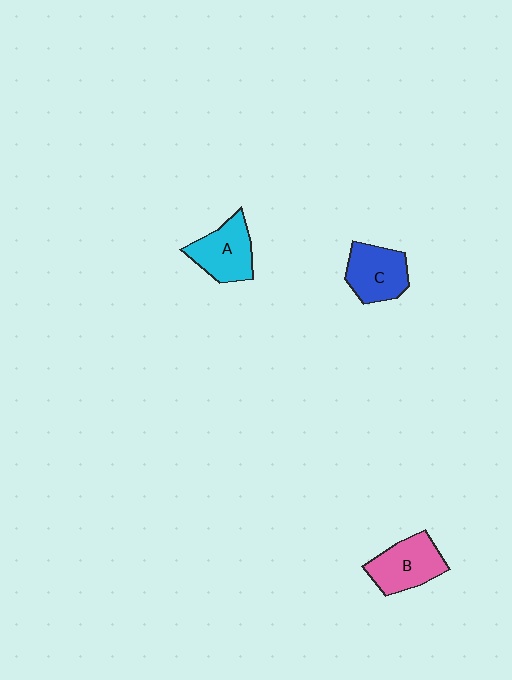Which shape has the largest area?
Shape B (pink).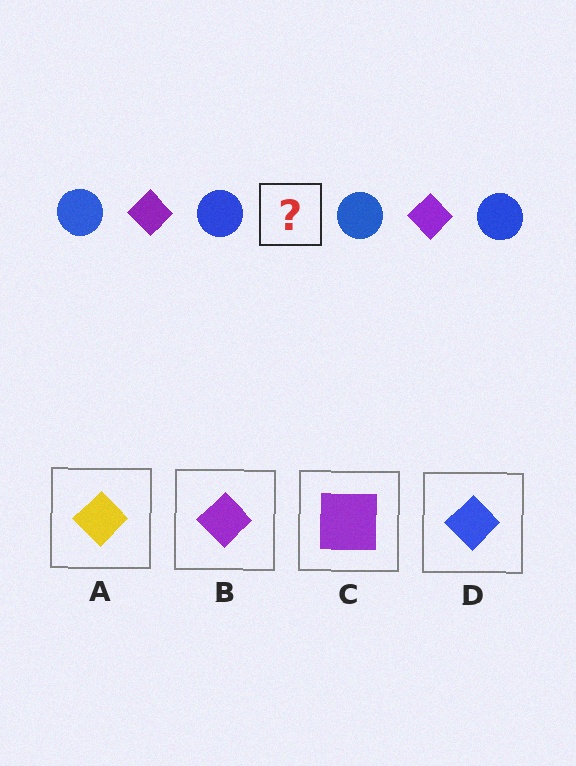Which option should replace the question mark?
Option B.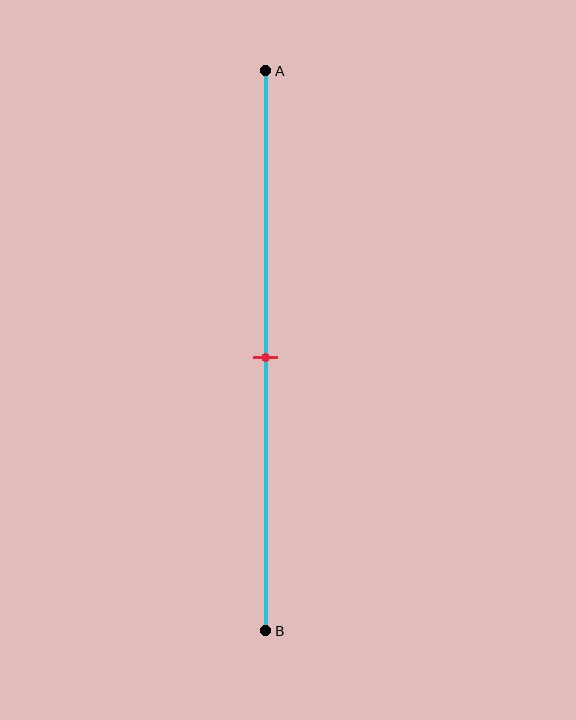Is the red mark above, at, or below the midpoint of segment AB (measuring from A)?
The red mark is approximately at the midpoint of segment AB.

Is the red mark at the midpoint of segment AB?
Yes, the mark is approximately at the midpoint.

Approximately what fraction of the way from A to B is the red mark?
The red mark is approximately 50% of the way from A to B.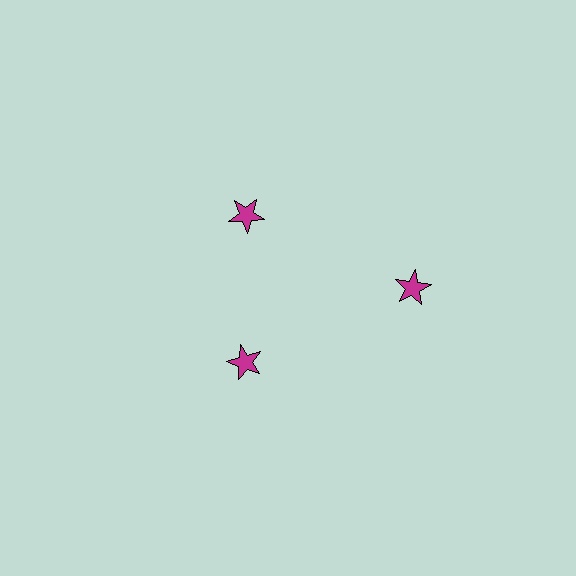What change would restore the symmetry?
The symmetry would be restored by moving it inward, back onto the ring so that all 3 stars sit at equal angles and equal distance from the center.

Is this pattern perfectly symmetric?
No. The 3 magenta stars are arranged in a ring, but one element near the 3 o'clock position is pushed outward from the center, breaking the 3-fold rotational symmetry.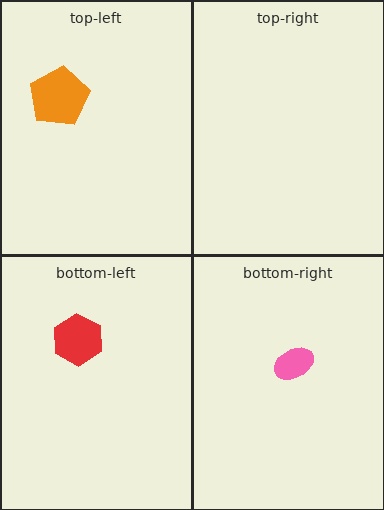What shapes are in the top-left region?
The orange pentagon.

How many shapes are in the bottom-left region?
1.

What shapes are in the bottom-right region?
The pink ellipse.